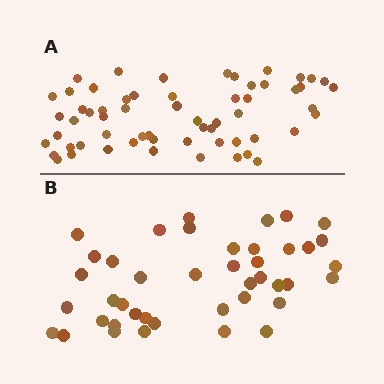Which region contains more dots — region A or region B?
Region A (the top region) has more dots.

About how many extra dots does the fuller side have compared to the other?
Region A has approximately 20 more dots than region B.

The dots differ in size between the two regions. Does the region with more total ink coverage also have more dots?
No. Region B has more total ink coverage because its dots are larger, but region A actually contains more individual dots. Total area can be misleading — the number of items is what matters here.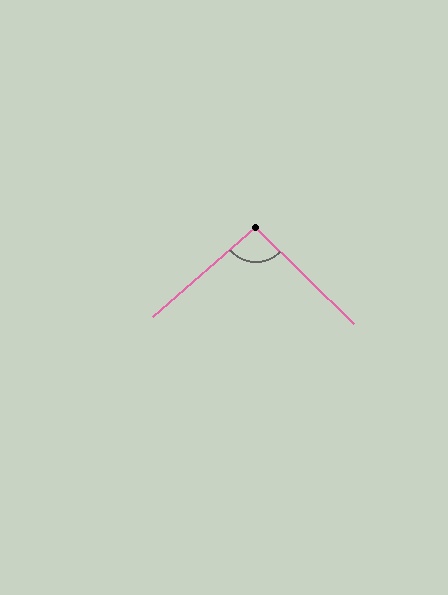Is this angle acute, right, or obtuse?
It is approximately a right angle.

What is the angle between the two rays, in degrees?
Approximately 94 degrees.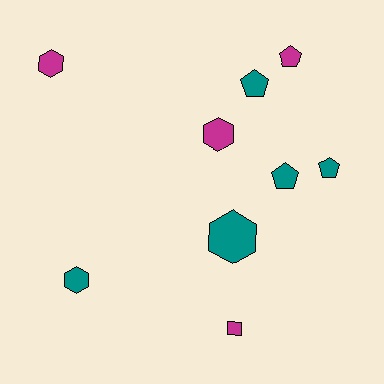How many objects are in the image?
There are 9 objects.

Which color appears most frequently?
Teal, with 5 objects.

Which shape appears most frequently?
Pentagon, with 4 objects.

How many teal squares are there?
There are no teal squares.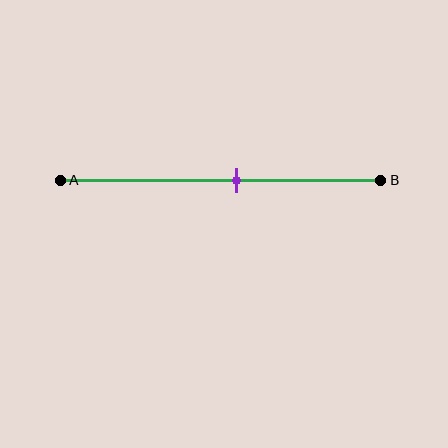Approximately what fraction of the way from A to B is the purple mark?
The purple mark is approximately 55% of the way from A to B.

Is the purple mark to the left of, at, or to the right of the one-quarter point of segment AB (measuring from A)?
The purple mark is to the right of the one-quarter point of segment AB.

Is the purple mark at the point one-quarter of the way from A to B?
No, the mark is at about 55% from A, not at the 25% one-quarter point.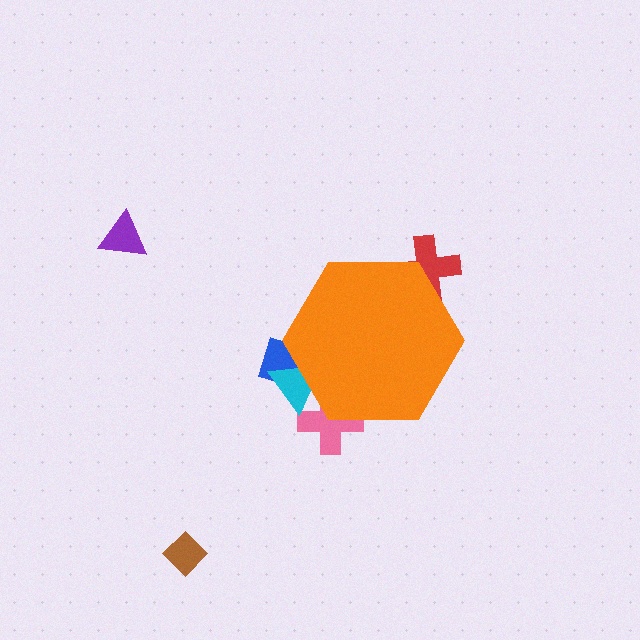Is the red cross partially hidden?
Yes, the red cross is partially hidden behind the orange hexagon.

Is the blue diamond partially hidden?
Yes, the blue diamond is partially hidden behind the orange hexagon.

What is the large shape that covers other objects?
An orange hexagon.